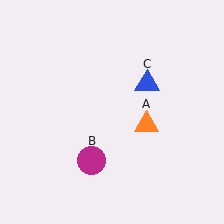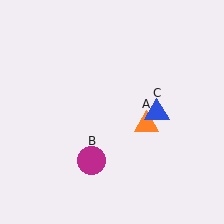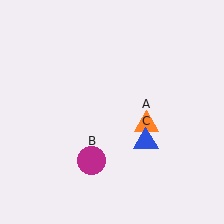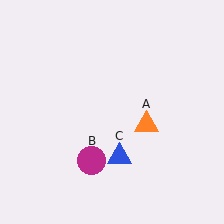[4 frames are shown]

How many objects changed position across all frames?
1 object changed position: blue triangle (object C).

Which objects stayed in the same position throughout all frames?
Orange triangle (object A) and magenta circle (object B) remained stationary.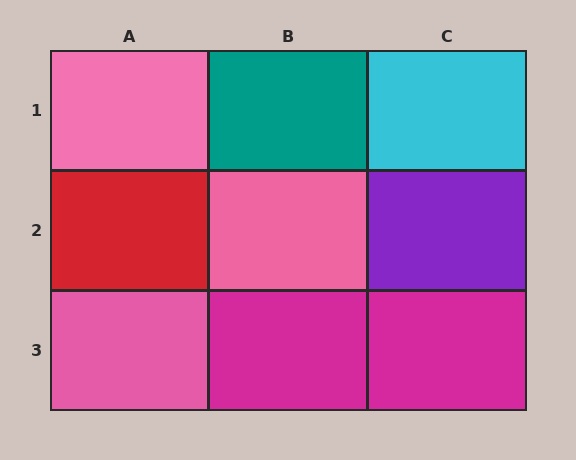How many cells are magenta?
2 cells are magenta.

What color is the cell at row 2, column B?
Pink.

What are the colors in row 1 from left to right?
Pink, teal, cyan.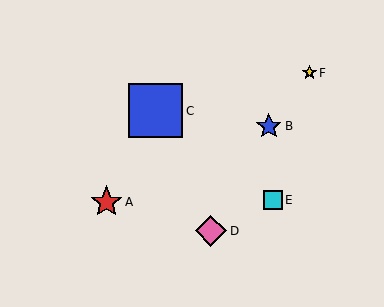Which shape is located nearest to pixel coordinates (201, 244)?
The pink diamond (labeled D) at (211, 231) is nearest to that location.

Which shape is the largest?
The blue square (labeled C) is the largest.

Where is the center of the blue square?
The center of the blue square is at (155, 111).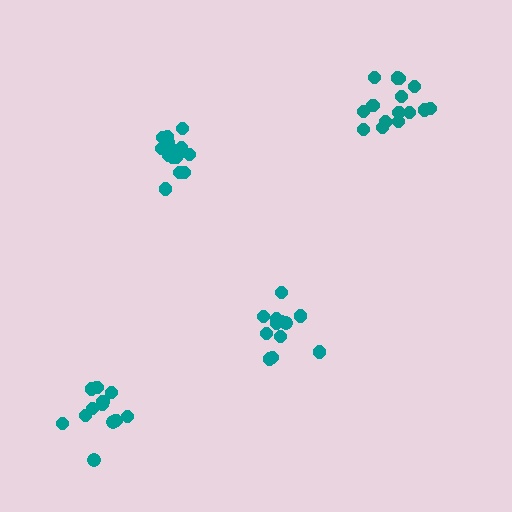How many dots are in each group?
Group 1: 12 dots, Group 2: 12 dots, Group 3: 15 dots, Group 4: 16 dots (55 total).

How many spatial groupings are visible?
There are 4 spatial groupings.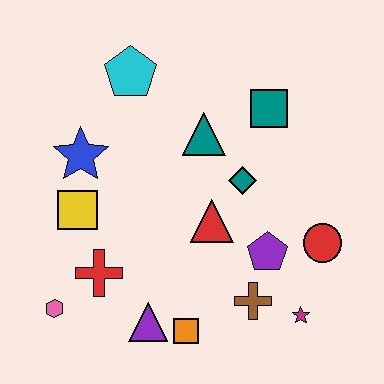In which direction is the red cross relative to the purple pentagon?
The red cross is to the left of the purple pentagon.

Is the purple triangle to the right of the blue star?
Yes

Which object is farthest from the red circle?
The pink hexagon is farthest from the red circle.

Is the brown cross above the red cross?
No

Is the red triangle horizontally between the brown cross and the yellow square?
Yes